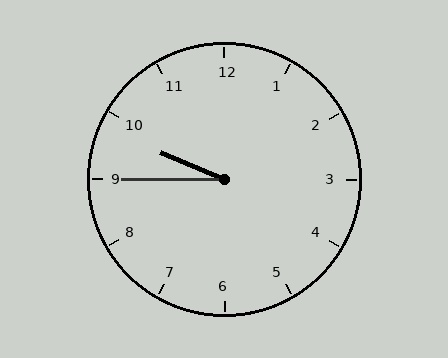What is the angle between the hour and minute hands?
Approximately 22 degrees.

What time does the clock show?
9:45.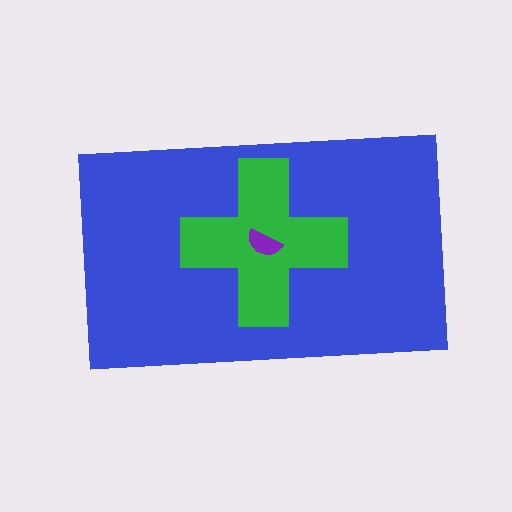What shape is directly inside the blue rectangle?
The green cross.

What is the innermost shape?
The purple semicircle.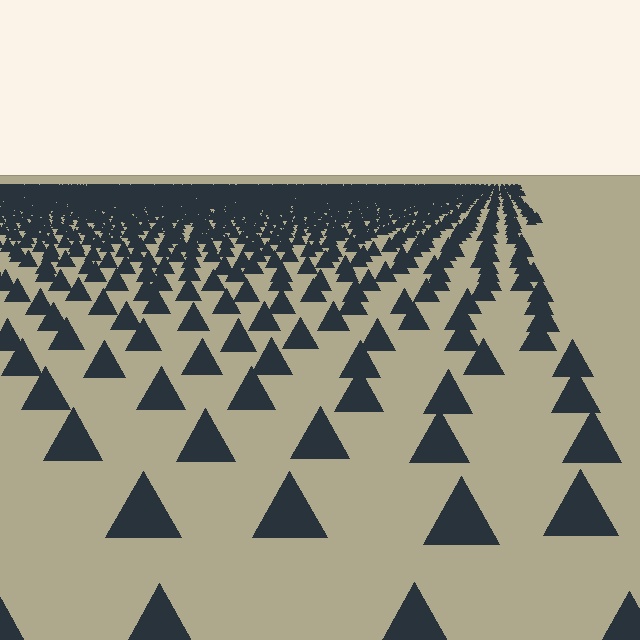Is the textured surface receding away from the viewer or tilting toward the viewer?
The surface is receding away from the viewer. Texture elements get smaller and denser toward the top.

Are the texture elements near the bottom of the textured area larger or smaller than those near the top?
Larger. Near the bottom, elements are closer to the viewer and appear at a bigger on-screen size.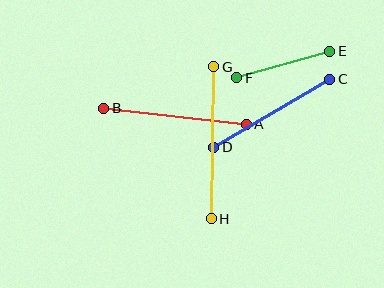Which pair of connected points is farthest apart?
Points G and H are farthest apart.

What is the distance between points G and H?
The distance is approximately 152 pixels.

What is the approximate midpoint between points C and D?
The midpoint is at approximately (272, 113) pixels.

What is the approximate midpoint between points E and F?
The midpoint is at approximately (283, 65) pixels.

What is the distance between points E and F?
The distance is approximately 97 pixels.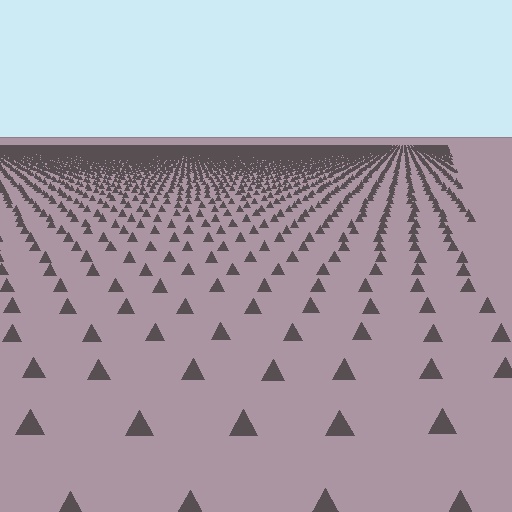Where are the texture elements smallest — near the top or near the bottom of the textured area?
Near the top.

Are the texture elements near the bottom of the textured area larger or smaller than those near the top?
Larger. Near the bottom, elements are closer to the viewer and appear at a bigger on-screen size.